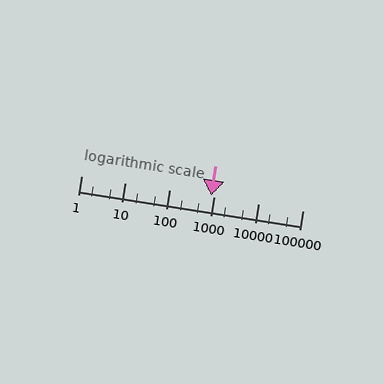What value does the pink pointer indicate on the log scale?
The pointer indicates approximately 840.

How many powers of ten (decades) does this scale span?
The scale spans 5 decades, from 1 to 100000.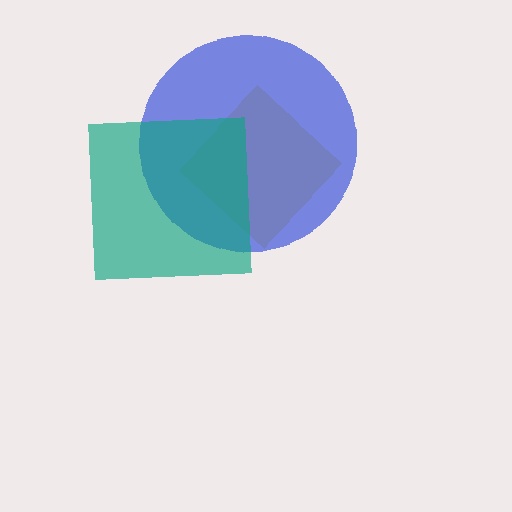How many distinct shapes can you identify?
There are 3 distinct shapes: a yellow diamond, a blue circle, a teal square.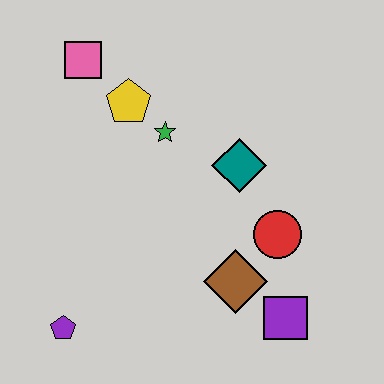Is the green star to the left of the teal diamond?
Yes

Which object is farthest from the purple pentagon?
The pink square is farthest from the purple pentagon.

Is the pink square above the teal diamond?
Yes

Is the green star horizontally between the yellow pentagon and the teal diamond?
Yes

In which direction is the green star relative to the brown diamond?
The green star is above the brown diamond.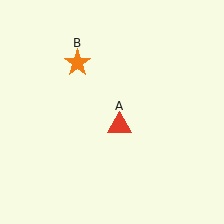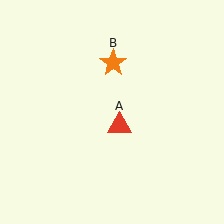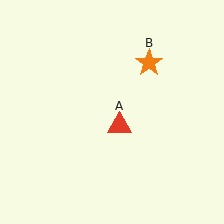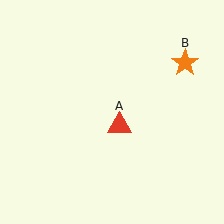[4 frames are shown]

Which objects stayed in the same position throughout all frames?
Red triangle (object A) remained stationary.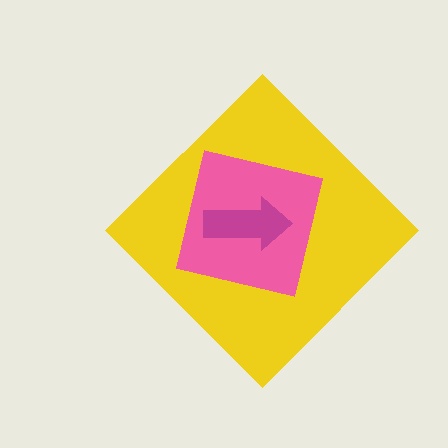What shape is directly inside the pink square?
The magenta arrow.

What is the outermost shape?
The yellow diamond.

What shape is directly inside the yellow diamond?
The pink square.